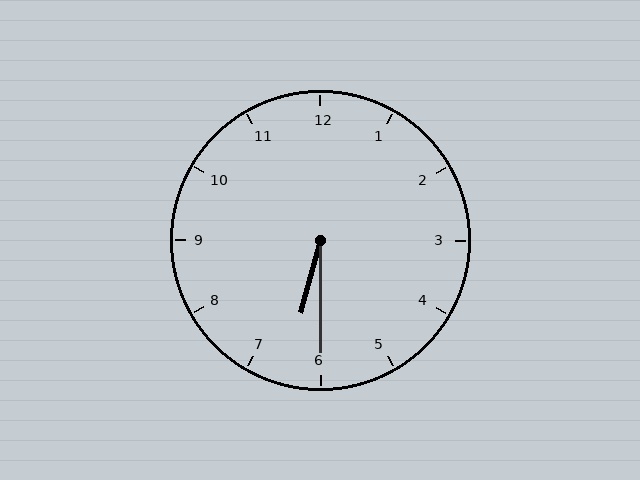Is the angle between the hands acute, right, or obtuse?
It is acute.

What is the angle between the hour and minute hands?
Approximately 15 degrees.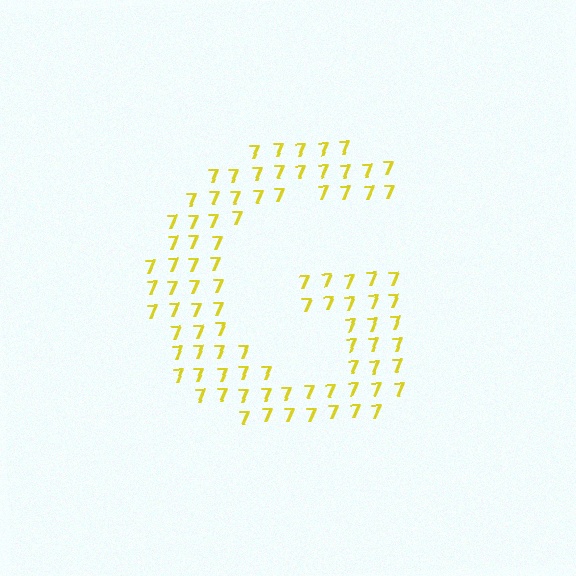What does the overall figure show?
The overall figure shows the letter G.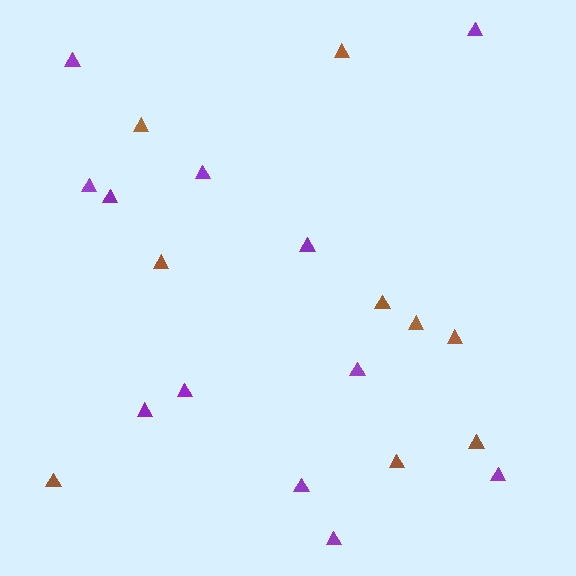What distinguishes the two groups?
There are 2 groups: one group of brown triangles (9) and one group of purple triangles (12).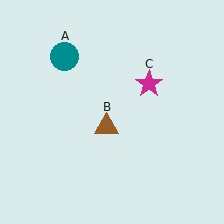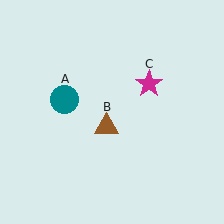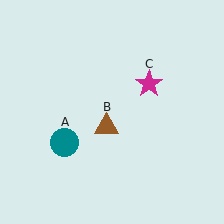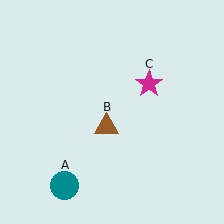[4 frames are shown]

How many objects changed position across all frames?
1 object changed position: teal circle (object A).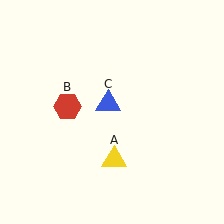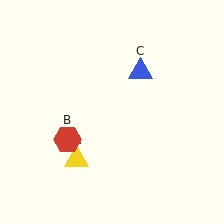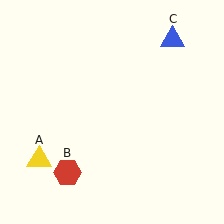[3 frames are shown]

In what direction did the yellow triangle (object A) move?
The yellow triangle (object A) moved left.